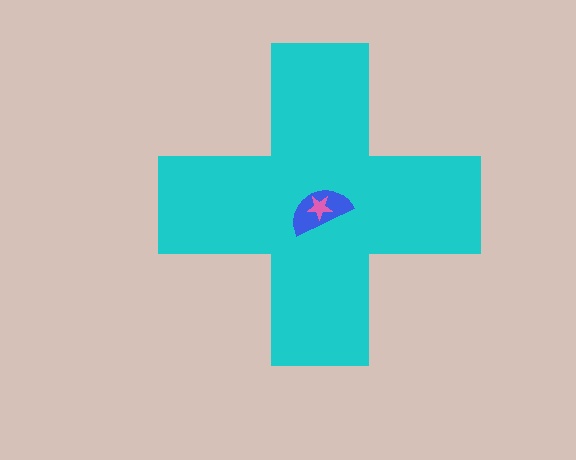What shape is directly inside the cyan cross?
The blue semicircle.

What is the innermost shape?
The pink star.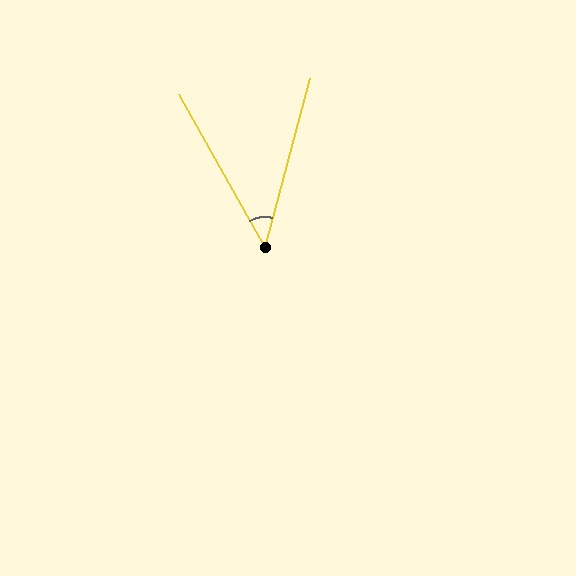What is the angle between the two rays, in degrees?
Approximately 44 degrees.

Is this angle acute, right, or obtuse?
It is acute.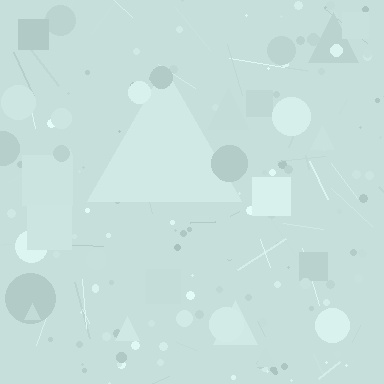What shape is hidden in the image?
A triangle is hidden in the image.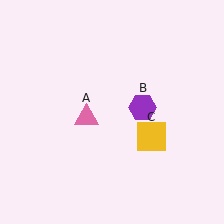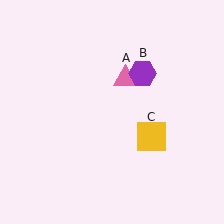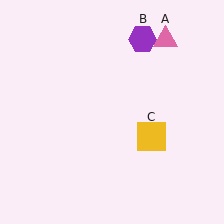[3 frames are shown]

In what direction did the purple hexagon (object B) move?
The purple hexagon (object B) moved up.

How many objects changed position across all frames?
2 objects changed position: pink triangle (object A), purple hexagon (object B).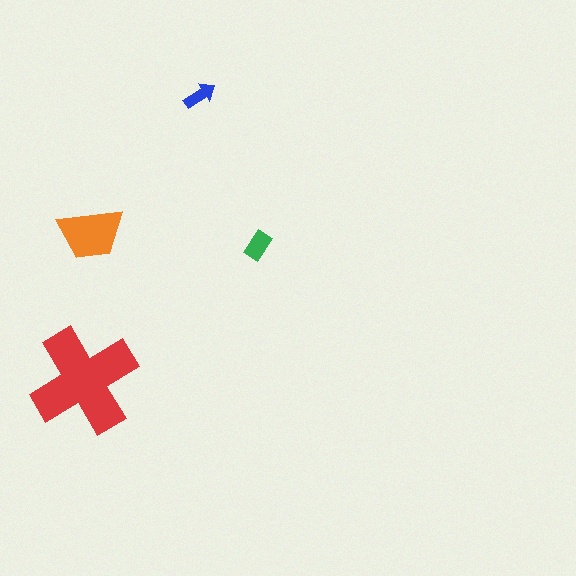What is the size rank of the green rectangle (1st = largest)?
3rd.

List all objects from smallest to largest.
The blue arrow, the green rectangle, the orange trapezoid, the red cross.